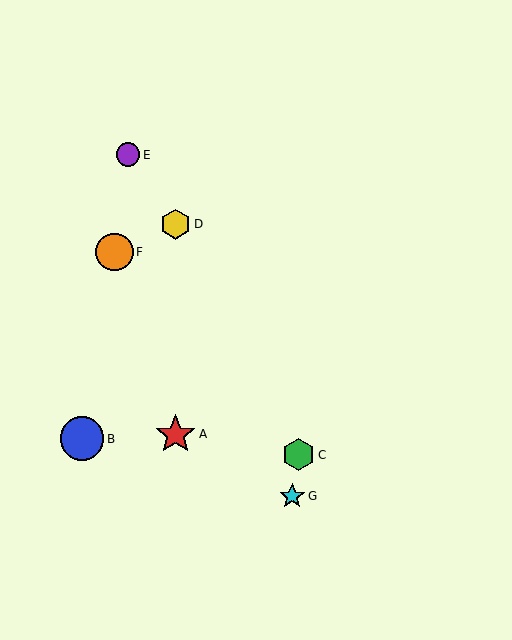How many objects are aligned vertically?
2 objects (A, D) are aligned vertically.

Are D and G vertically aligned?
No, D is at x≈176 and G is at x≈292.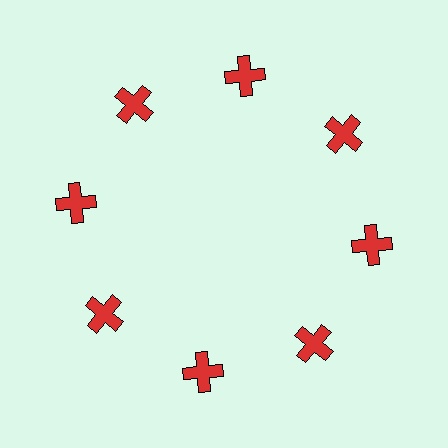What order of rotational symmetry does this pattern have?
This pattern has 8-fold rotational symmetry.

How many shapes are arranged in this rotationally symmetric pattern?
There are 8 shapes, arranged in 8 groups of 1.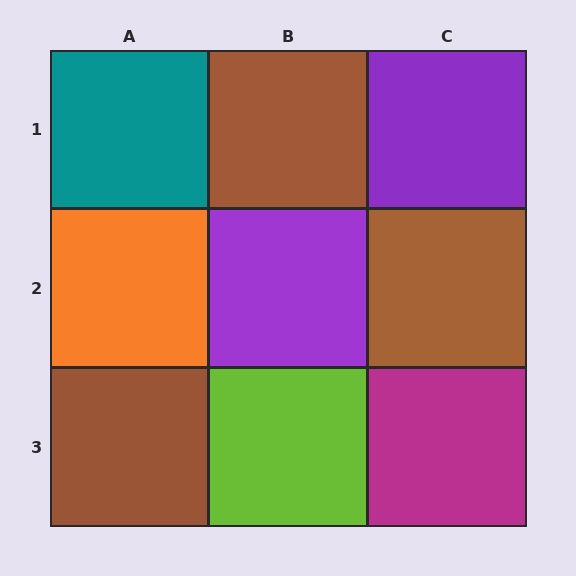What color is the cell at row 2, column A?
Orange.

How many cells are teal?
1 cell is teal.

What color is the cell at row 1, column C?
Purple.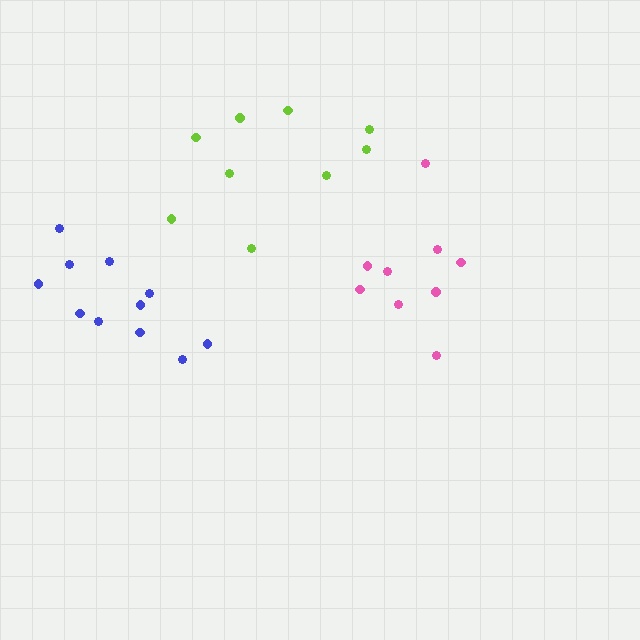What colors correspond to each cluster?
The clusters are colored: blue, pink, lime.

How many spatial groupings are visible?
There are 3 spatial groupings.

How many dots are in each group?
Group 1: 11 dots, Group 2: 9 dots, Group 3: 9 dots (29 total).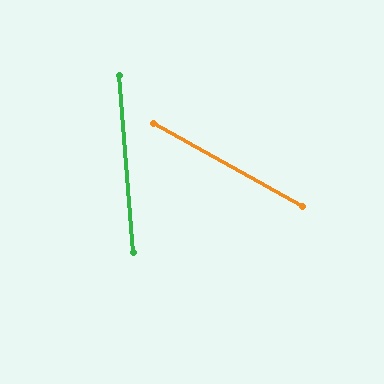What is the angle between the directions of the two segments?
Approximately 57 degrees.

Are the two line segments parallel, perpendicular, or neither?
Neither parallel nor perpendicular — they differ by about 57°.